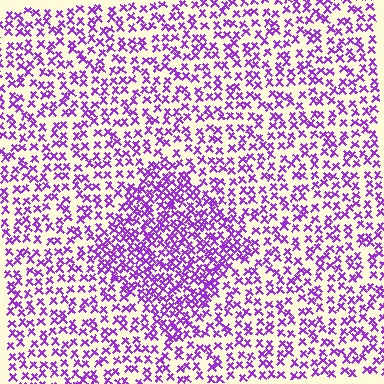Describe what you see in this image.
The image contains small purple elements arranged at two different densities. A diamond-shaped region is visible where the elements are more densely packed than the surrounding area.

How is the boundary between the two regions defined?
The boundary is defined by a change in element density (approximately 1.8x ratio). All elements are the same color, size, and shape.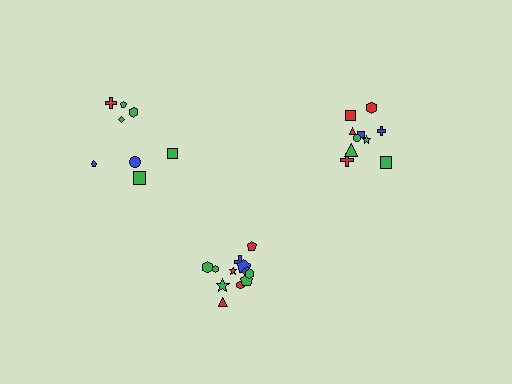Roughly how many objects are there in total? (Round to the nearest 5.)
Roughly 30 objects in total.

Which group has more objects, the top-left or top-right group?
The top-right group.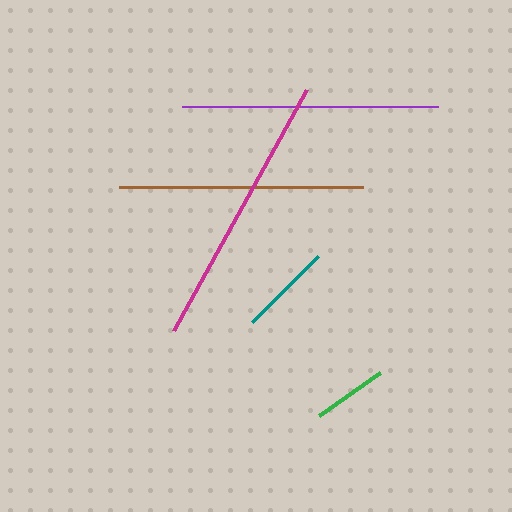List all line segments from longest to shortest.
From longest to shortest: magenta, purple, brown, teal, green.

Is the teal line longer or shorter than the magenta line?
The magenta line is longer than the teal line.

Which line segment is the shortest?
The green line is the shortest at approximately 74 pixels.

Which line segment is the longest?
The magenta line is the longest at approximately 275 pixels.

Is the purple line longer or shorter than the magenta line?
The magenta line is longer than the purple line.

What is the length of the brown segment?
The brown segment is approximately 244 pixels long.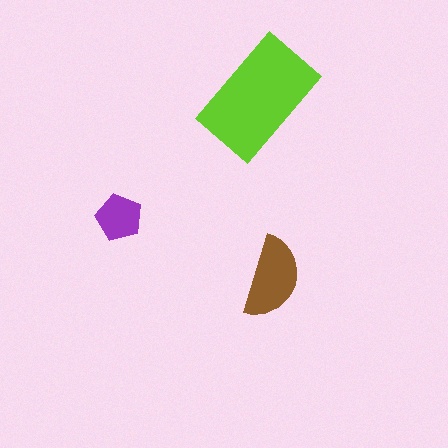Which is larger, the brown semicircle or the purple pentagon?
The brown semicircle.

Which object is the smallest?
The purple pentagon.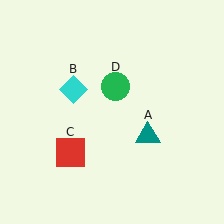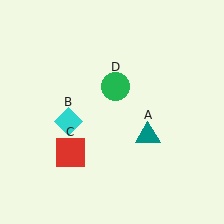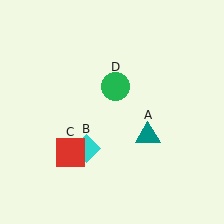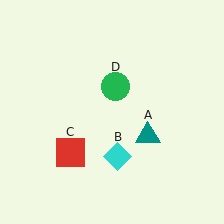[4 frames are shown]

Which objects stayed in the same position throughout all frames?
Teal triangle (object A) and red square (object C) and green circle (object D) remained stationary.